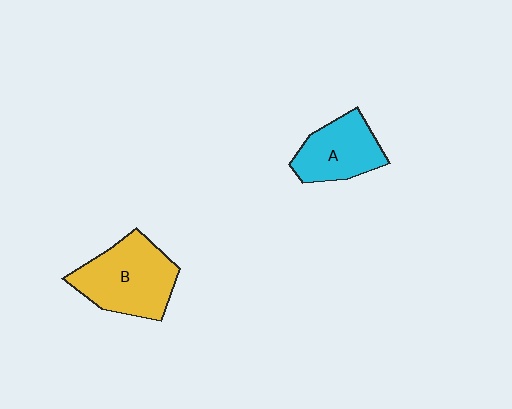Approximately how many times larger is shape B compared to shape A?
Approximately 1.4 times.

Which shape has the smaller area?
Shape A (cyan).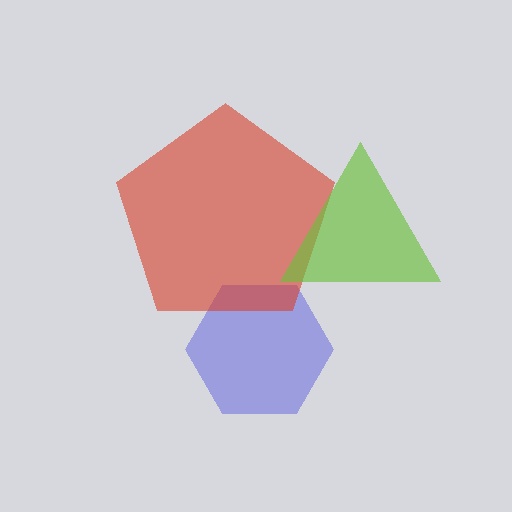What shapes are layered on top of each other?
The layered shapes are: a blue hexagon, a red pentagon, a lime triangle.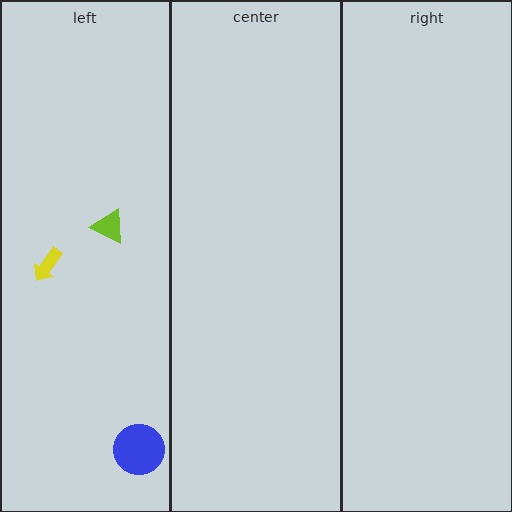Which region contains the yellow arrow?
The left region.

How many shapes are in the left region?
3.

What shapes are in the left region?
The yellow arrow, the lime triangle, the blue circle.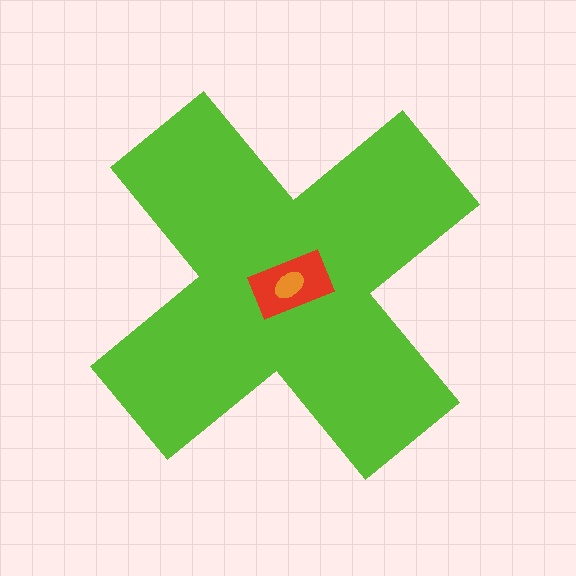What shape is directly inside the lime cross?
The red rectangle.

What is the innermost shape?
The orange ellipse.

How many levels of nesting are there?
3.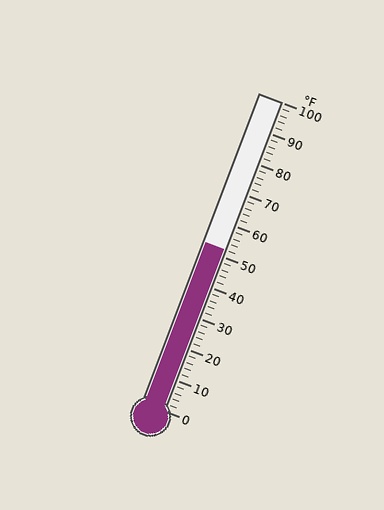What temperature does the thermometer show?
The thermometer shows approximately 52°F.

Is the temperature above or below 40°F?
The temperature is above 40°F.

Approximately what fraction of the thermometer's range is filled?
The thermometer is filled to approximately 50% of its range.